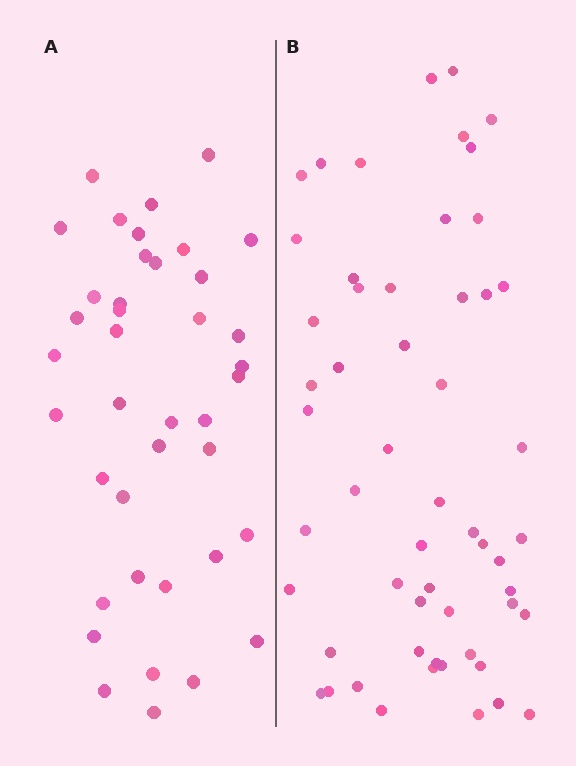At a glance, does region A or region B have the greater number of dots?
Region B (the right region) has more dots.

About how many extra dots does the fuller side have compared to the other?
Region B has approximately 15 more dots than region A.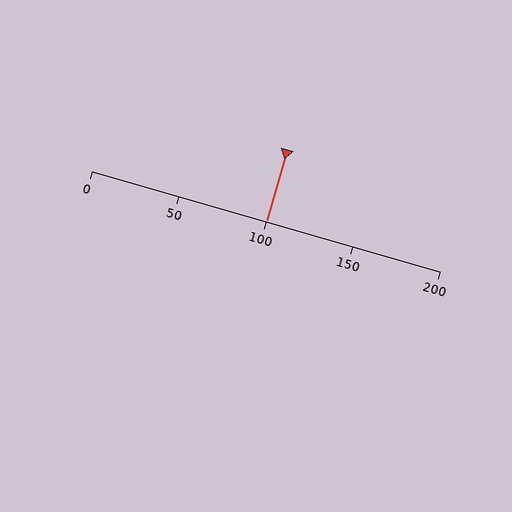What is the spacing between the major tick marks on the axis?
The major ticks are spaced 50 apart.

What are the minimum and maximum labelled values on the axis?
The axis runs from 0 to 200.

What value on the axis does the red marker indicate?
The marker indicates approximately 100.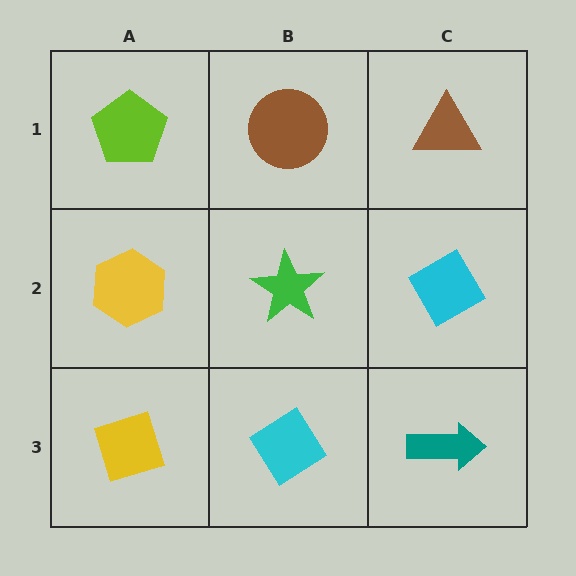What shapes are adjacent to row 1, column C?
A cyan diamond (row 2, column C), a brown circle (row 1, column B).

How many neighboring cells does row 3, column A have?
2.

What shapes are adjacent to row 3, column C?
A cyan diamond (row 2, column C), a cyan diamond (row 3, column B).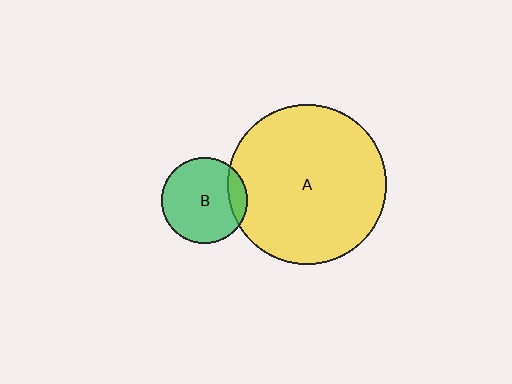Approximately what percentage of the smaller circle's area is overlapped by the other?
Approximately 15%.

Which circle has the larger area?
Circle A (yellow).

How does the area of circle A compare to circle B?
Approximately 3.4 times.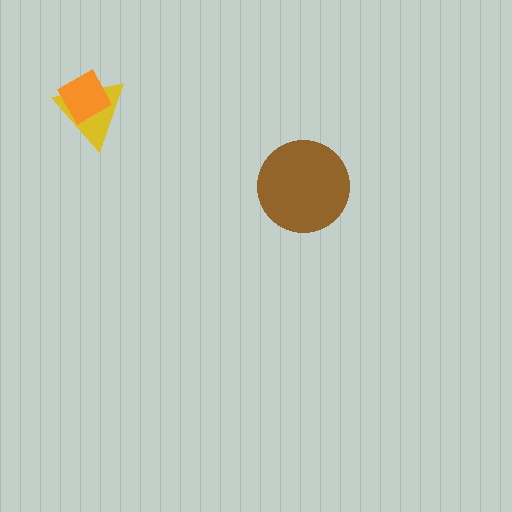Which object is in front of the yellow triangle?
The orange diamond is in front of the yellow triangle.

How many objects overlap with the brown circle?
0 objects overlap with the brown circle.